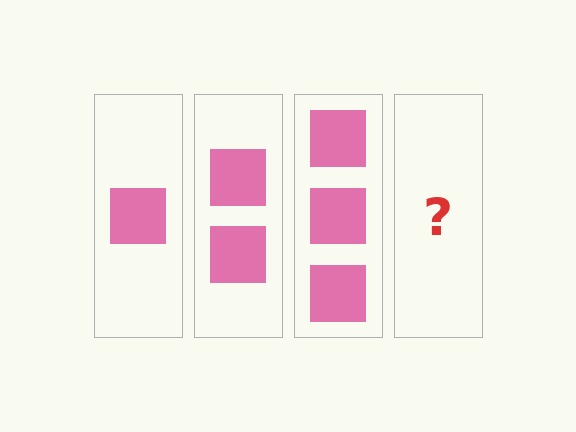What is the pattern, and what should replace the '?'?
The pattern is that each step adds one more square. The '?' should be 4 squares.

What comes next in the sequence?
The next element should be 4 squares.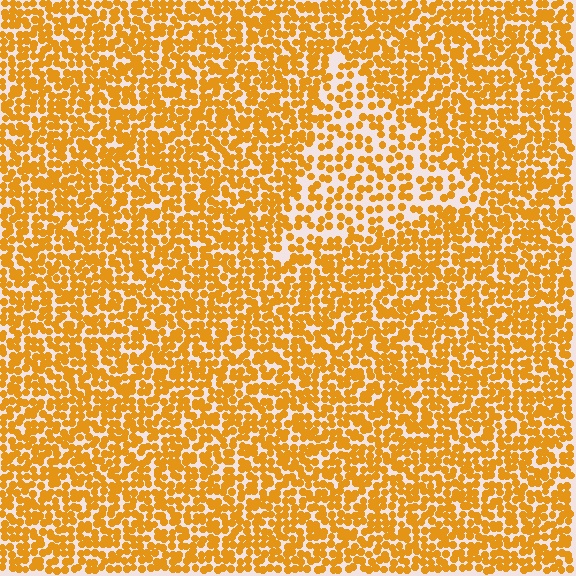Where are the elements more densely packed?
The elements are more densely packed outside the triangle boundary.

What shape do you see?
I see a triangle.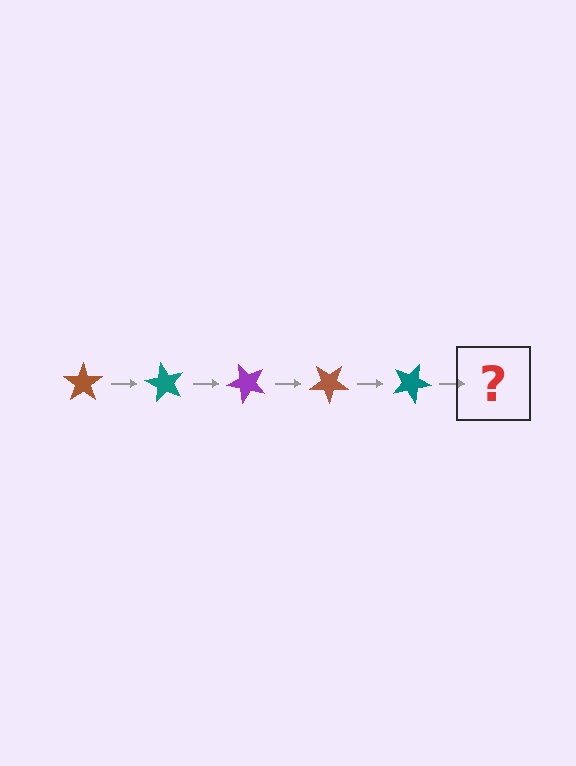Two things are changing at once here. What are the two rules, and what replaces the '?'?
The two rules are that it rotates 60 degrees each step and the color cycles through brown, teal, and purple. The '?' should be a purple star, rotated 300 degrees from the start.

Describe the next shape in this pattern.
It should be a purple star, rotated 300 degrees from the start.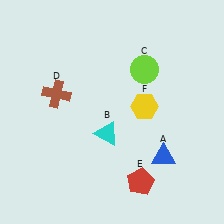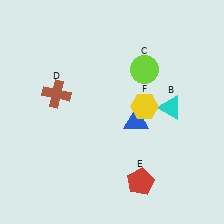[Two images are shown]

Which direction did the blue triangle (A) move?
The blue triangle (A) moved up.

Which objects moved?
The objects that moved are: the blue triangle (A), the cyan triangle (B).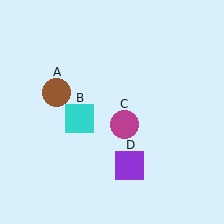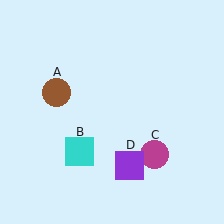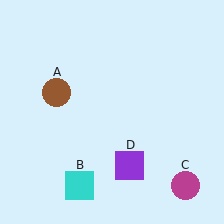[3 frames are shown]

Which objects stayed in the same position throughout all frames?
Brown circle (object A) and purple square (object D) remained stationary.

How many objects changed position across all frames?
2 objects changed position: cyan square (object B), magenta circle (object C).